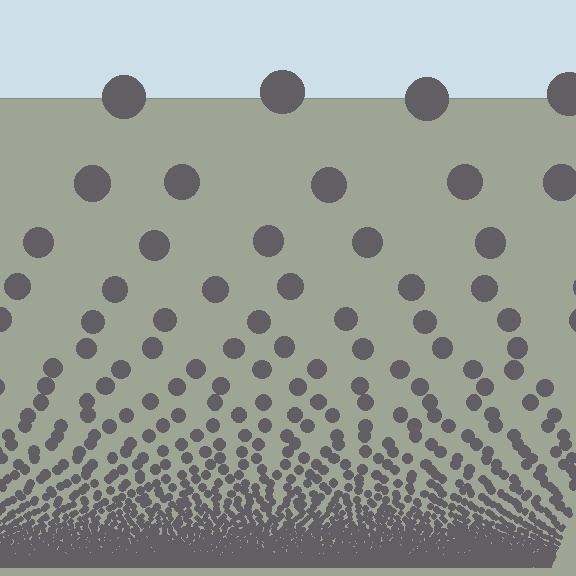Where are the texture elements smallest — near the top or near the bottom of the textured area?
Near the bottom.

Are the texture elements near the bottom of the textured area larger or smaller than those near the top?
Smaller. The gradient is inverted — elements near the bottom are smaller and denser.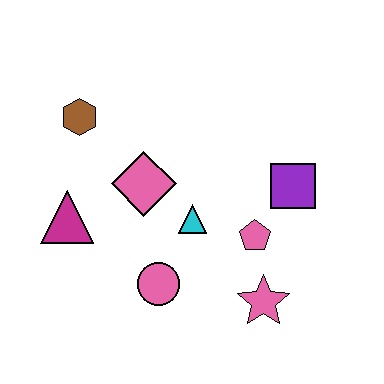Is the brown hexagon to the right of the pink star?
No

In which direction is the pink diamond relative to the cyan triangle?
The pink diamond is to the left of the cyan triangle.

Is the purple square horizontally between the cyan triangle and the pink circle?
No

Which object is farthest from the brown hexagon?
The pink star is farthest from the brown hexagon.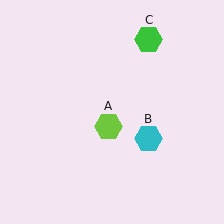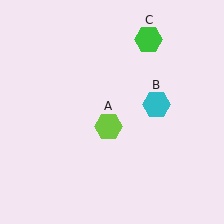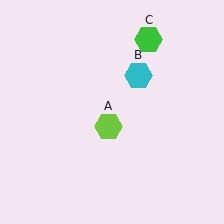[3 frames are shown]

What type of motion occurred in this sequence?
The cyan hexagon (object B) rotated counterclockwise around the center of the scene.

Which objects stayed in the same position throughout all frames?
Lime hexagon (object A) and green hexagon (object C) remained stationary.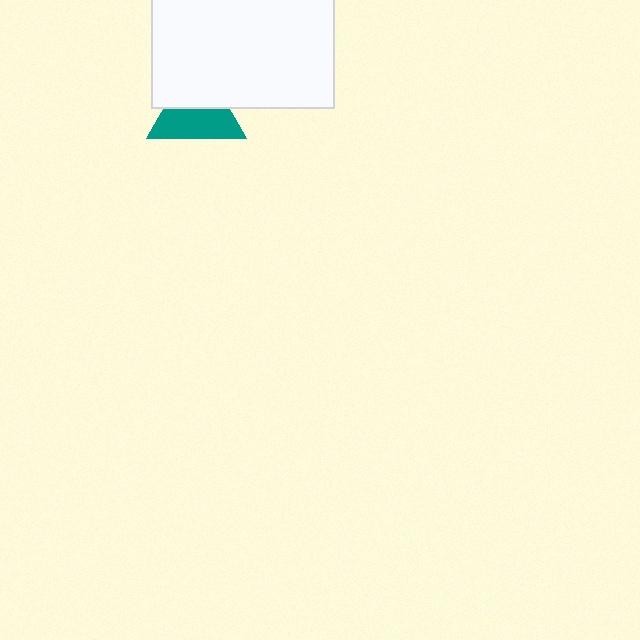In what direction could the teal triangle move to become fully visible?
The teal triangle could move down. That would shift it out from behind the white rectangle entirely.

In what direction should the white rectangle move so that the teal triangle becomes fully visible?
The white rectangle should move up. That is the shortest direction to clear the overlap and leave the teal triangle fully visible.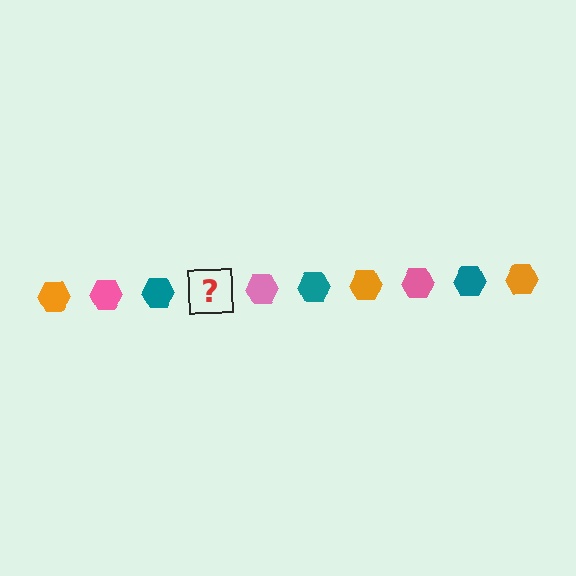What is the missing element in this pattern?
The missing element is an orange hexagon.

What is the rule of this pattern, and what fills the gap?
The rule is that the pattern cycles through orange, pink, teal hexagons. The gap should be filled with an orange hexagon.